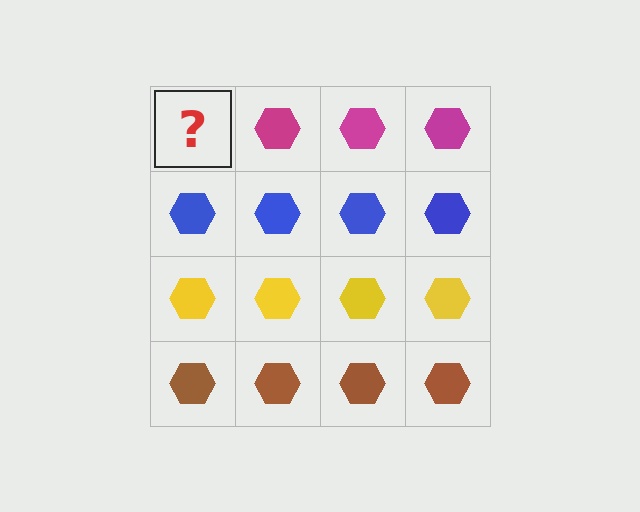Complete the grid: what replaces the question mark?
The question mark should be replaced with a magenta hexagon.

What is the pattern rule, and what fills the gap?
The rule is that each row has a consistent color. The gap should be filled with a magenta hexagon.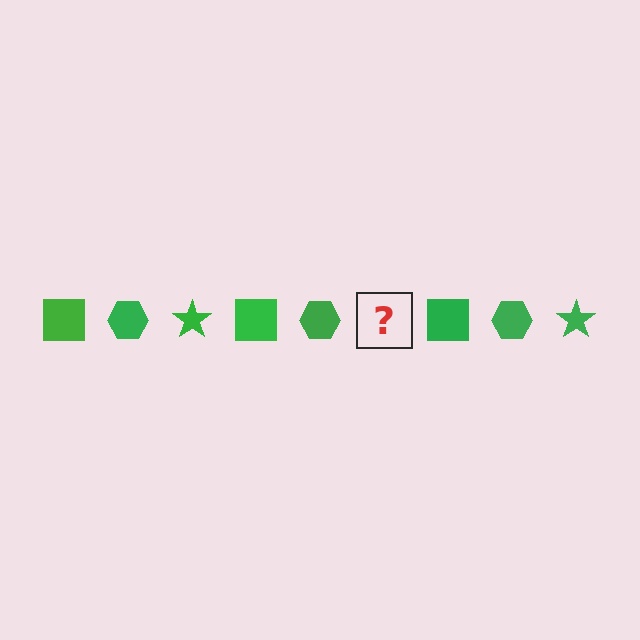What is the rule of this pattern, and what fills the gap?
The rule is that the pattern cycles through square, hexagon, star shapes in green. The gap should be filled with a green star.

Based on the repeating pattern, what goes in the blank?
The blank should be a green star.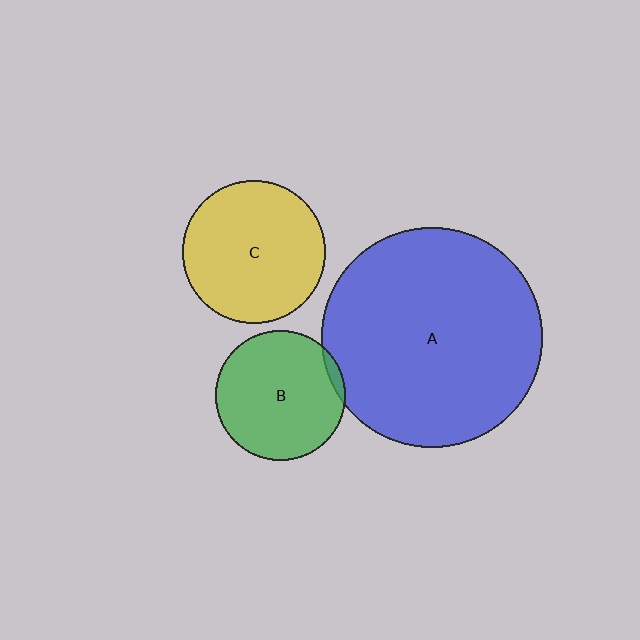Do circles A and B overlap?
Yes.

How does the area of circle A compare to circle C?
Approximately 2.4 times.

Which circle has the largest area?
Circle A (blue).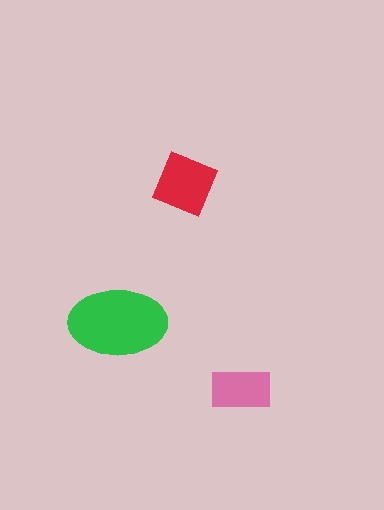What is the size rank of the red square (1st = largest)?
2nd.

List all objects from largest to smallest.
The green ellipse, the red square, the pink rectangle.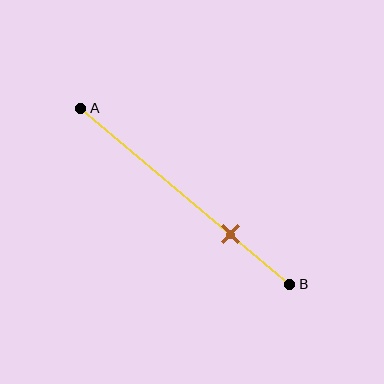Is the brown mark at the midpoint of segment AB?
No, the mark is at about 70% from A, not at the 50% midpoint.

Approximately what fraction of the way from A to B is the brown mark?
The brown mark is approximately 70% of the way from A to B.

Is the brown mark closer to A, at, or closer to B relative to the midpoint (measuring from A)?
The brown mark is closer to point B than the midpoint of segment AB.